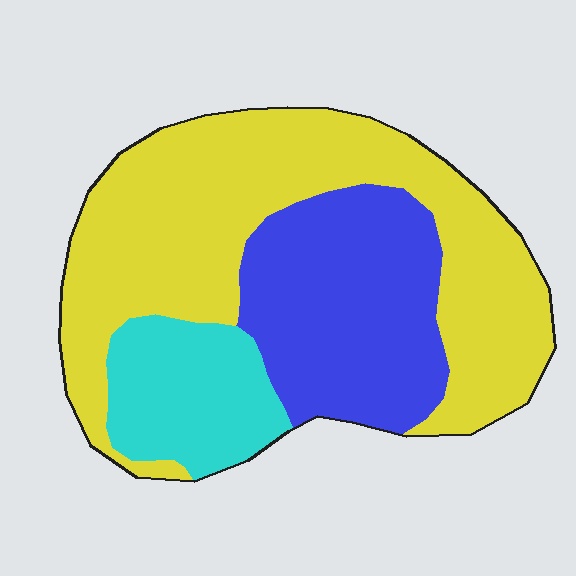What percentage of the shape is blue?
Blue covers around 30% of the shape.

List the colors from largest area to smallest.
From largest to smallest: yellow, blue, cyan.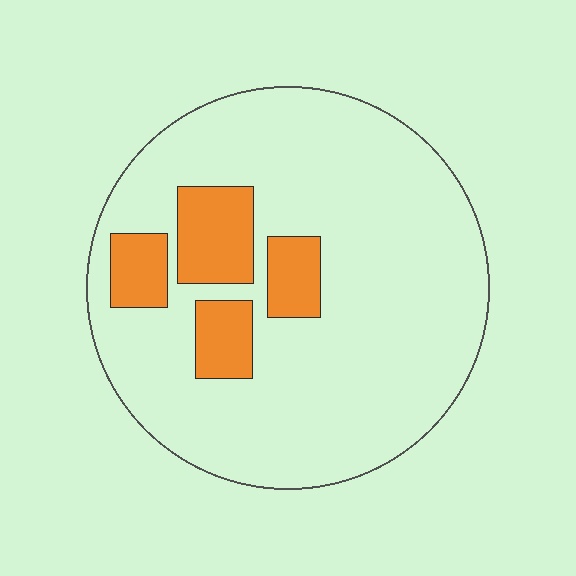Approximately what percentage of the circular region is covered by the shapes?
Approximately 15%.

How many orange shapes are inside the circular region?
4.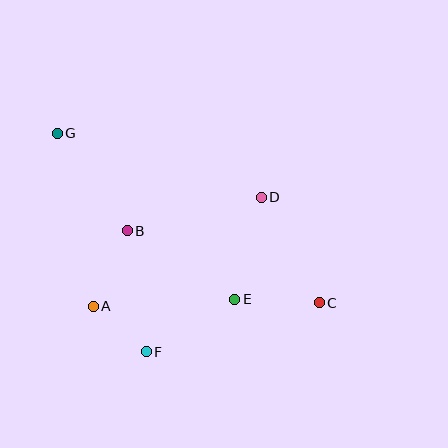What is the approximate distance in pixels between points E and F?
The distance between E and F is approximately 103 pixels.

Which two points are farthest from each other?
Points C and G are farthest from each other.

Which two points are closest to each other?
Points A and F are closest to each other.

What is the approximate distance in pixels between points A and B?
The distance between A and B is approximately 83 pixels.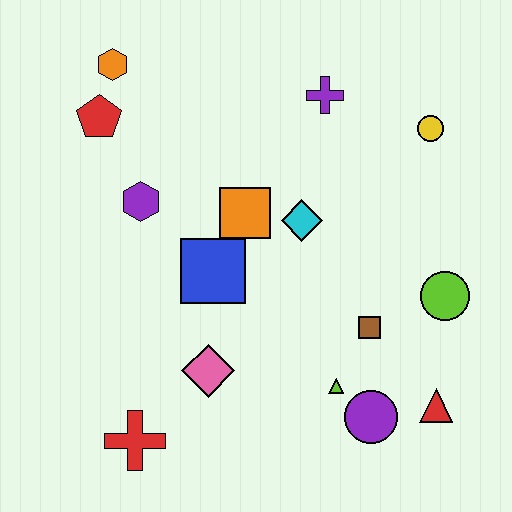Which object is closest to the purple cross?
The yellow circle is closest to the purple cross.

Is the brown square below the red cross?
No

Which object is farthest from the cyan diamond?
The red cross is farthest from the cyan diamond.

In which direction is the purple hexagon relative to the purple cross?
The purple hexagon is to the left of the purple cross.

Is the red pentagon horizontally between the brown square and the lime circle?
No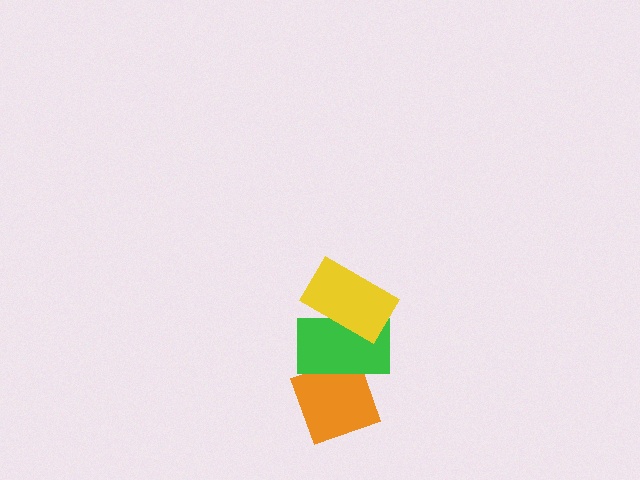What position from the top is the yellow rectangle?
The yellow rectangle is 1st from the top.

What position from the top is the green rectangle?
The green rectangle is 2nd from the top.